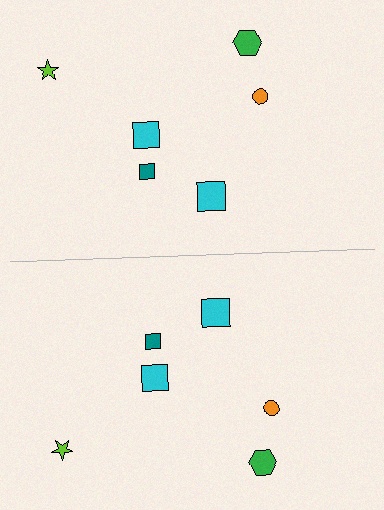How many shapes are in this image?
There are 12 shapes in this image.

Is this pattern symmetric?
Yes, this pattern has bilateral (reflection) symmetry.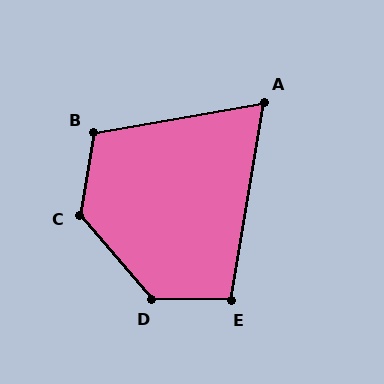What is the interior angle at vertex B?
Approximately 110 degrees (obtuse).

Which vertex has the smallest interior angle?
A, at approximately 71 degrees.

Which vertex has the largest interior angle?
D, at approximately 131 degrees.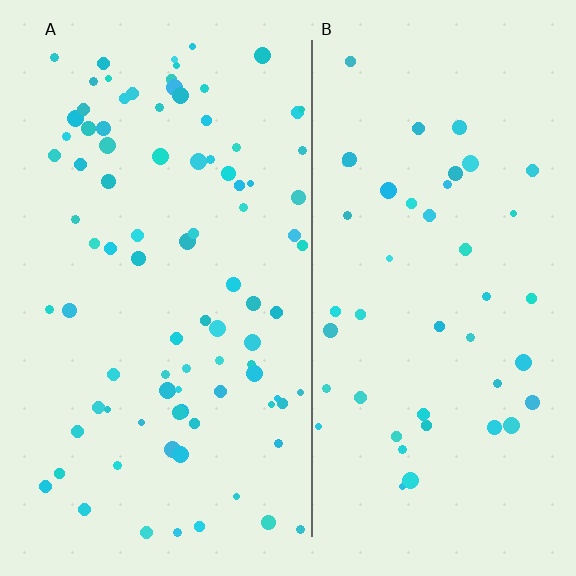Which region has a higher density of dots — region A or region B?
A (the left).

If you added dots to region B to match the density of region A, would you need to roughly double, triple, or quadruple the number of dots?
Approximately double.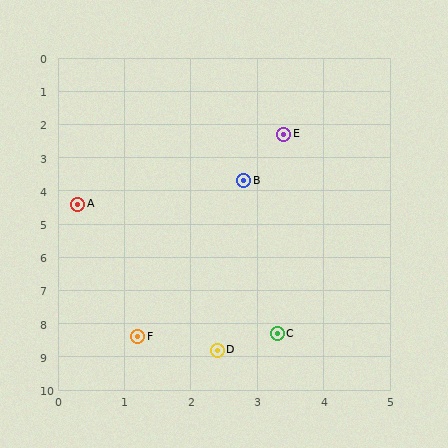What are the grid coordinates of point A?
Point A is at approximately (0.3, 4.4).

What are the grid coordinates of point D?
Point D is at approximately (2.4, 8.8).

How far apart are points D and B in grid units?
Points D and B are about 5.1 grid units apart.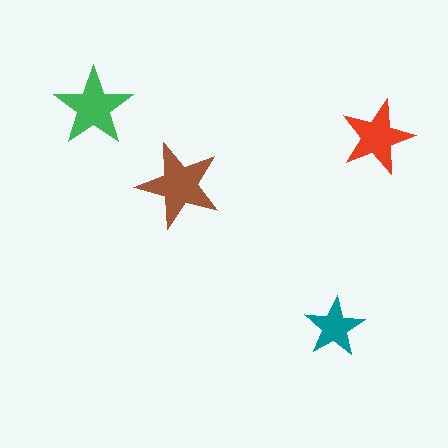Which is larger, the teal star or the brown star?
The brown one.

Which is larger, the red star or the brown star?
The brown one.